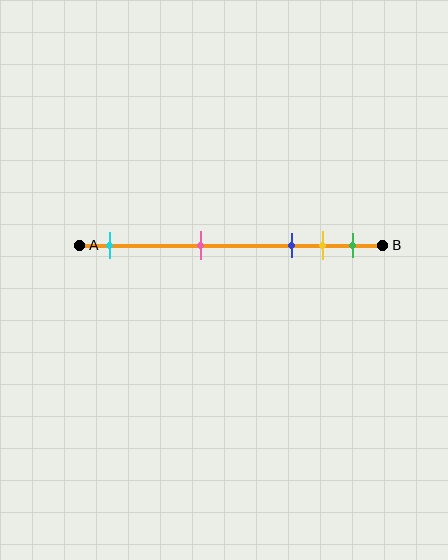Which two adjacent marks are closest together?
The yellow and green marks are the closest adjacent pair.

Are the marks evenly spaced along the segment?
No, the marks are not evenly spaced.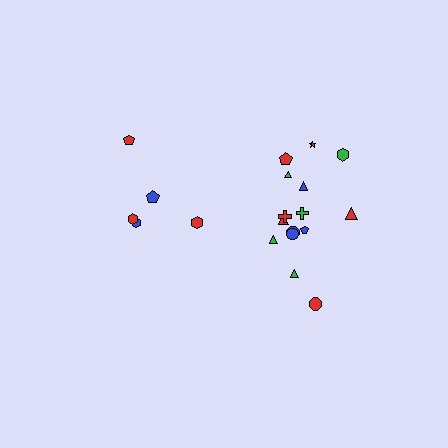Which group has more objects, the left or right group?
The right group.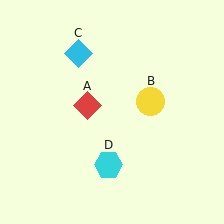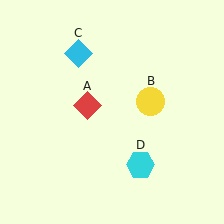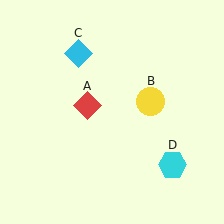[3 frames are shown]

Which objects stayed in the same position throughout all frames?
Red diamond (object A) and yellow circle (object B) and cyan diamond (object C) remained stationary.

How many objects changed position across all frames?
1 object changed position: cyan hexagon (object D).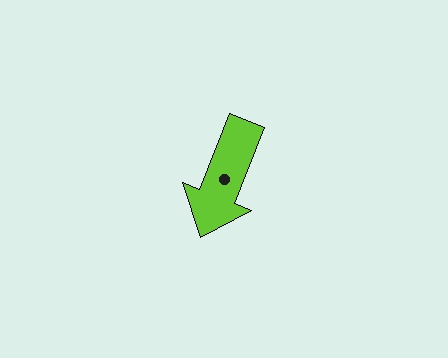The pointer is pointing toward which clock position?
Roughly 7 o'clock.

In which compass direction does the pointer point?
South.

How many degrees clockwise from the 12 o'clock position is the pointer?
Approximately 202 degrees.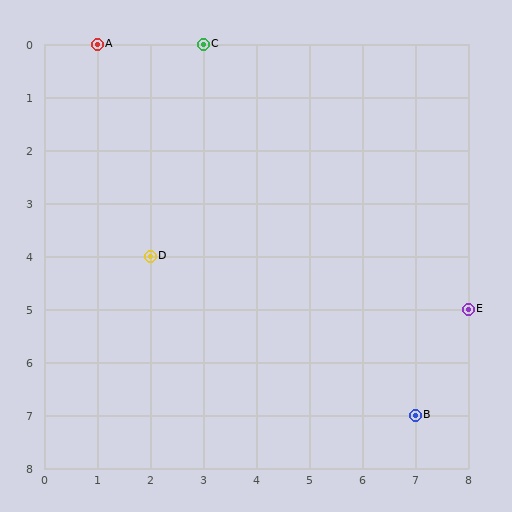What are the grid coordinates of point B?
Point B is at grid coordinates (7, 7).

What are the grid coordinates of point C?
Point C is at grid coordinates (3, 0).